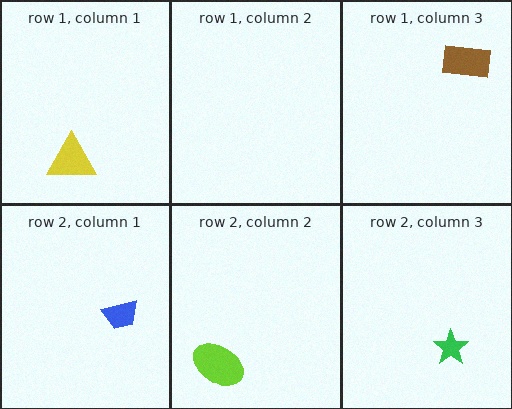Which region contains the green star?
The row 2, column 3 region.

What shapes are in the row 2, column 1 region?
The blue trapezoid.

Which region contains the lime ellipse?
The row 2, column 2 region.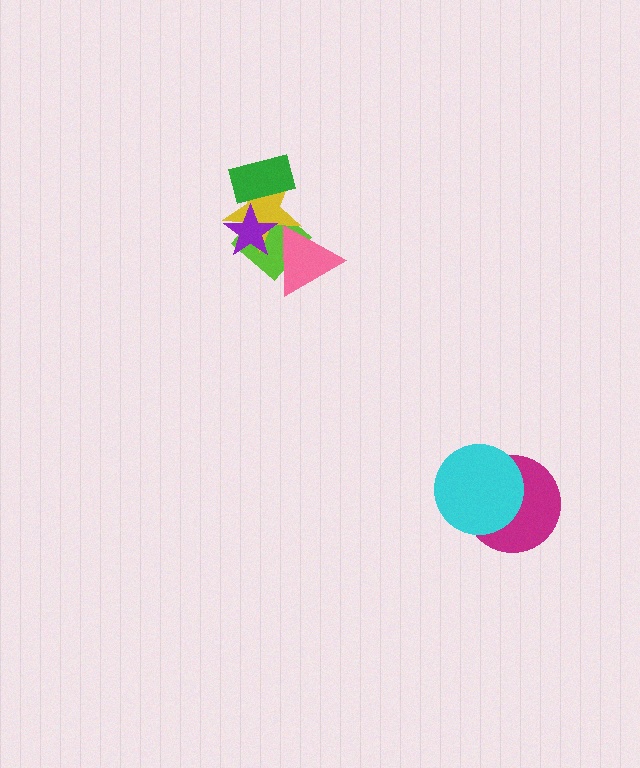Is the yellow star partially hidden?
Yes, it is partially covered by another shape.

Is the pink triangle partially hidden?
Yes, it is partially covered by another shape.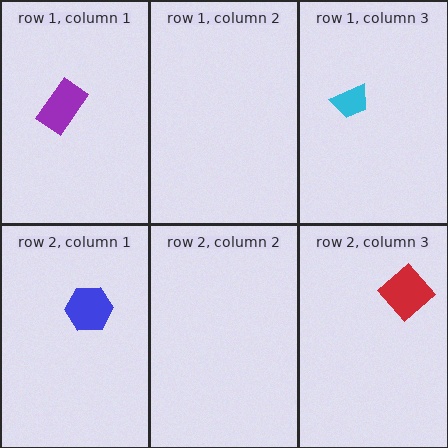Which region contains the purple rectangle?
The row 1, column 1 region.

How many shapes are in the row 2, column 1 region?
1.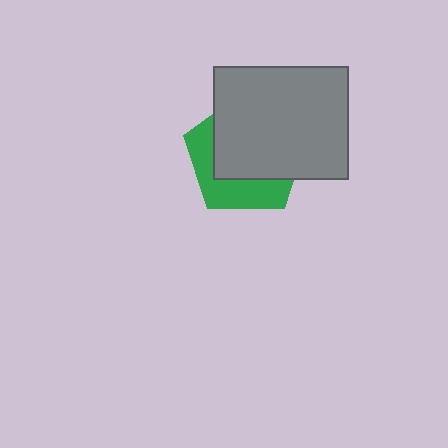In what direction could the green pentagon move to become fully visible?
The green pentagon could move toward the lower-left. That would shift it out from behind the gray rectangle entirely.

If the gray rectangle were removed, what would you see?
You would see the complete green pentagon.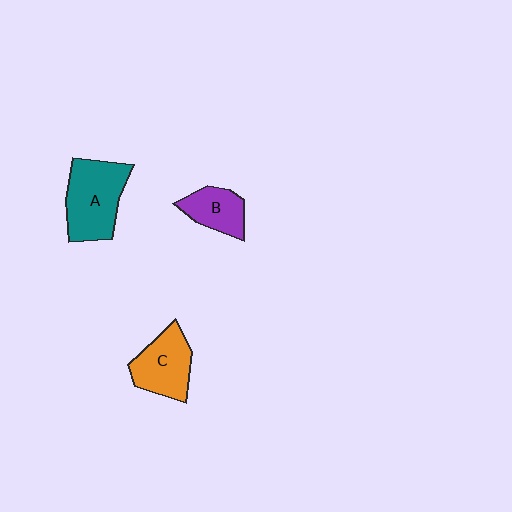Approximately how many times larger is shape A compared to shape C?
Approximately 1.3 times.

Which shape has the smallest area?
Shape B (purple).